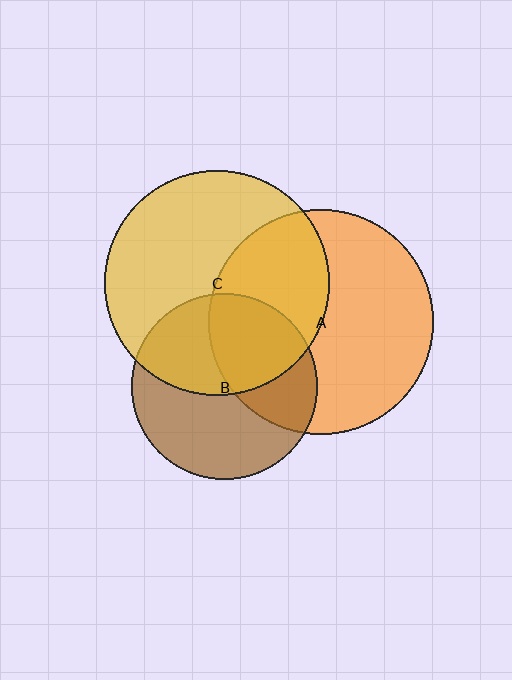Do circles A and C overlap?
Yes.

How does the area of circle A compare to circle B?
Approximately 1.5 times.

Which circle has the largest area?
Circle C (yellow).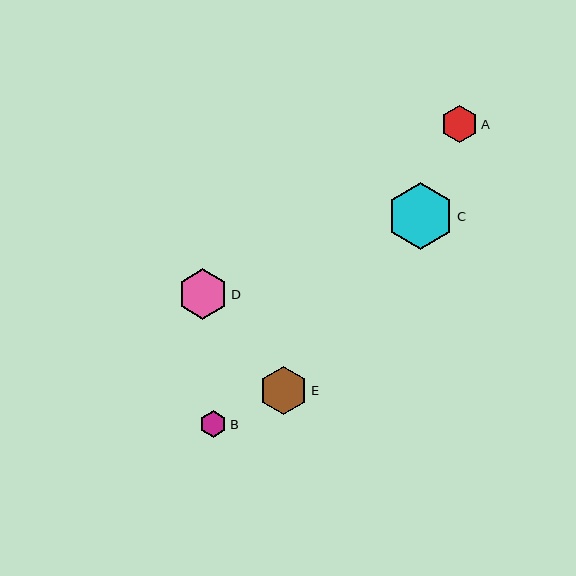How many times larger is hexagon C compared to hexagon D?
Hexagon C is approximately 1.3 times the size of hexagon D.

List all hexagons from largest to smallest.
From largest to smallest: C, D, E, A, B.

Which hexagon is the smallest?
Hexagon B is the smallest with a size of approximately 27 pixels.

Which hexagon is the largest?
Hexagon C is the largest with a size of approximately 66 pixels.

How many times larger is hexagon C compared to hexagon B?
Hexagon C is approximately 2.5 times the size of hexagon B.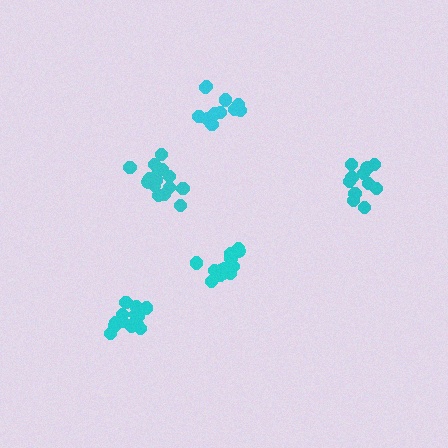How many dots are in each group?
Group 1: 17 dots, Group 2: 11 dots, Group 3: 15 dots, Group 4: 12 dots, Group 5: 15 dots (70 total).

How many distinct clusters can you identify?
There are 5 distinct clusters.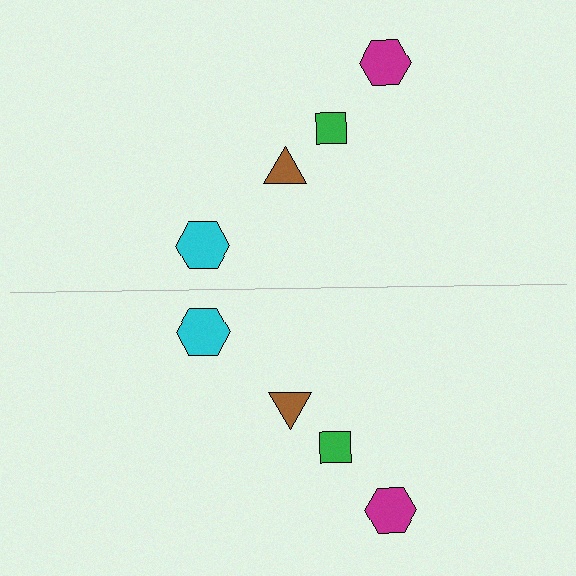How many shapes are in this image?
There are 8 shapes in this image.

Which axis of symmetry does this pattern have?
The pattern has a horizontal axis of symmetry running through the center of the image.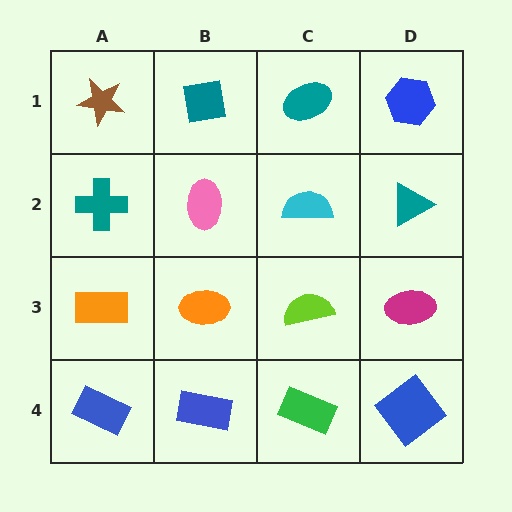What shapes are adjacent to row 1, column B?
A pink ellipse (row 2, column B), a brown star (row 1, column A), a teal ellipse (row 1, column C).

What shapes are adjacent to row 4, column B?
An orange ellipse (row 3, column B), a blue rectangle (row 4, column A), a green rectangle (row 4, column C).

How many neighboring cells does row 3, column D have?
3.